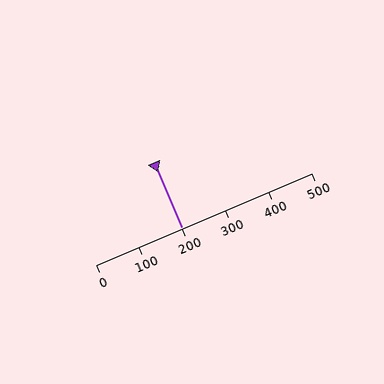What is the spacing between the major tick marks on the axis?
The major ticks are spaced 100 apart.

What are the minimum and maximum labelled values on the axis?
The axis runs from 0 to 500.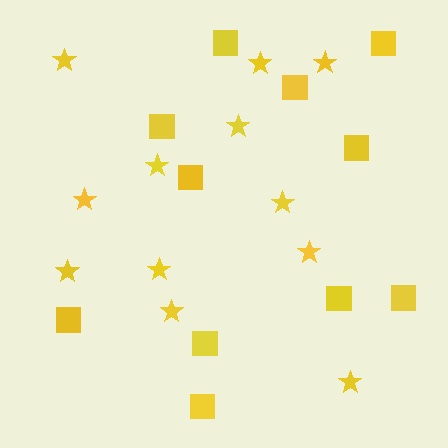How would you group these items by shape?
There are 2 groups: one group of squares (11) and one group of stars (12).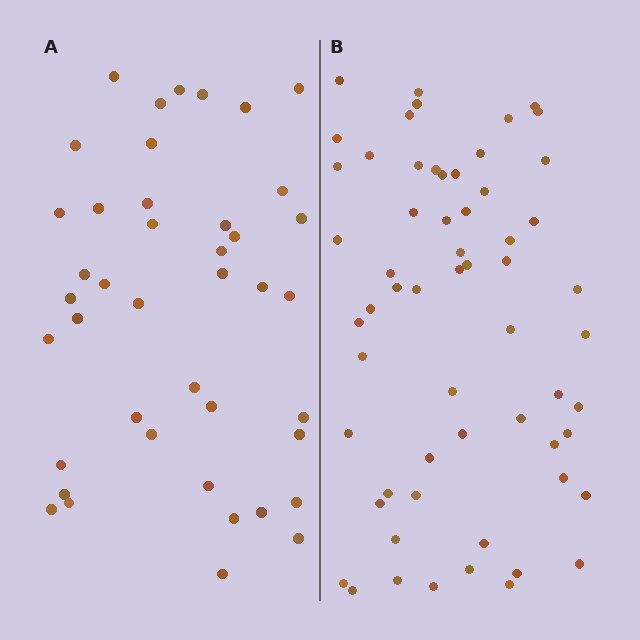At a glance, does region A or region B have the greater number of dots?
Region B (the right region) has more dots.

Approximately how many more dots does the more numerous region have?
Region B has approximately 20 more dots than region A.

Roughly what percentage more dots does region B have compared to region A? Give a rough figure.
About 45% more.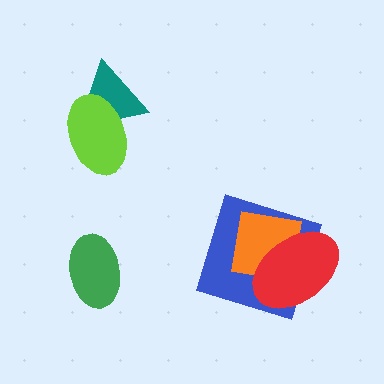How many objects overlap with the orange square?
2 objects overlap with the orange square.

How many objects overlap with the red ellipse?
2 objects overlap with the red ellipse.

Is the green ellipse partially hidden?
No, no other shape covers it.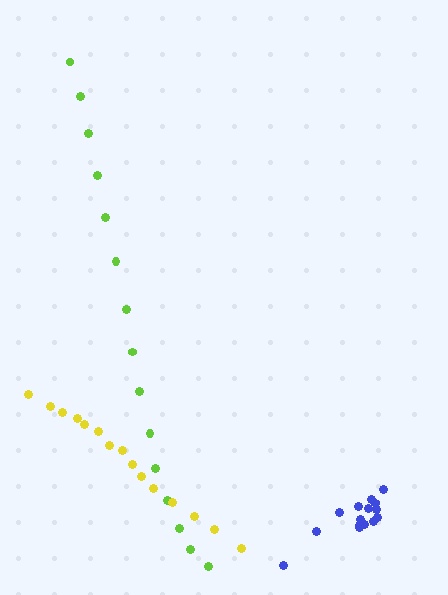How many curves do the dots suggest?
There are 3 distinct paths.